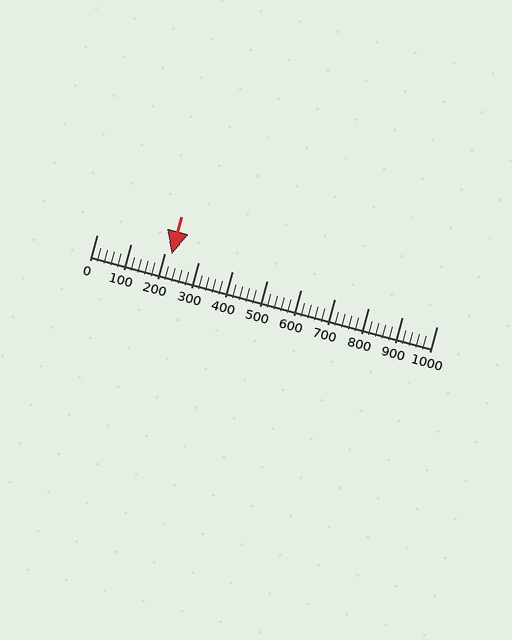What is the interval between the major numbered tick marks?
The major tick marks are spaced 100 units apart.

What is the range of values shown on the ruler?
The ruler shows values from 0 to 1000.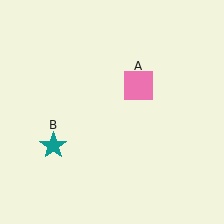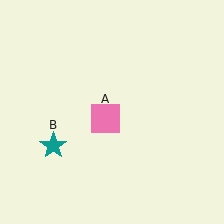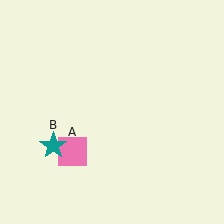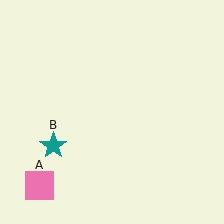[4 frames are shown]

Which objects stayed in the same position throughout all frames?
Teal star (object B) remained stationary.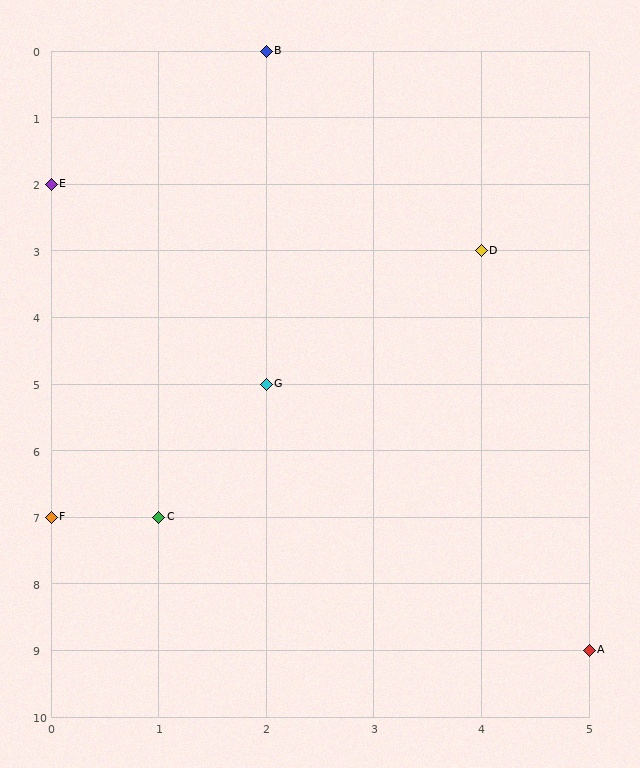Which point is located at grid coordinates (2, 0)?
Point B is at (2, 0).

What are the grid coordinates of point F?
Point F is at grid coordinates (0, 7).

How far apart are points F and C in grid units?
Points F and C are 1 column apart.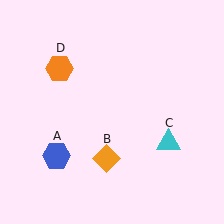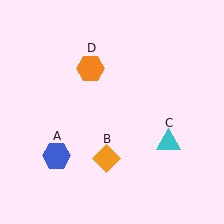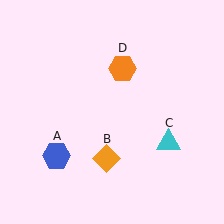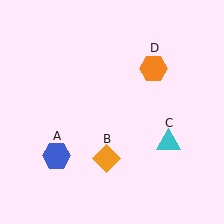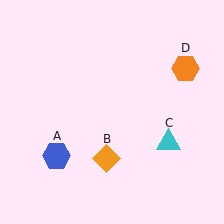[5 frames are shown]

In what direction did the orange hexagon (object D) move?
The orange hexagon (object D) moved right.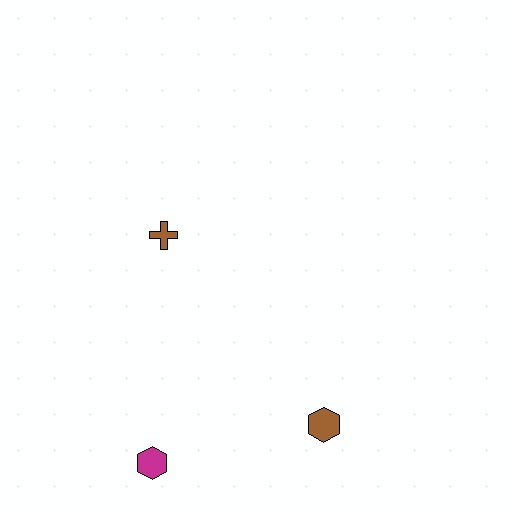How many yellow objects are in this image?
There are no yellow objects.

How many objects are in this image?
There are 3 objects.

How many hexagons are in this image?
There are 2 hexagons.